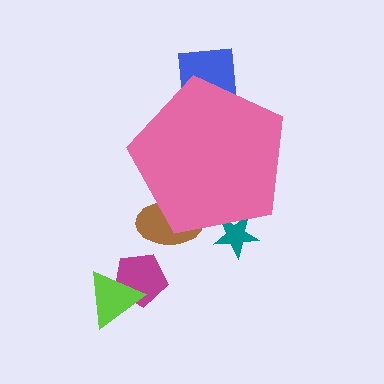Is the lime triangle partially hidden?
No, the lime triangle is fully visible.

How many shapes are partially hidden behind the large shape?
3 shapes are partially hidden.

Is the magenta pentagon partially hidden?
No, the magenta pentagon is fully visible.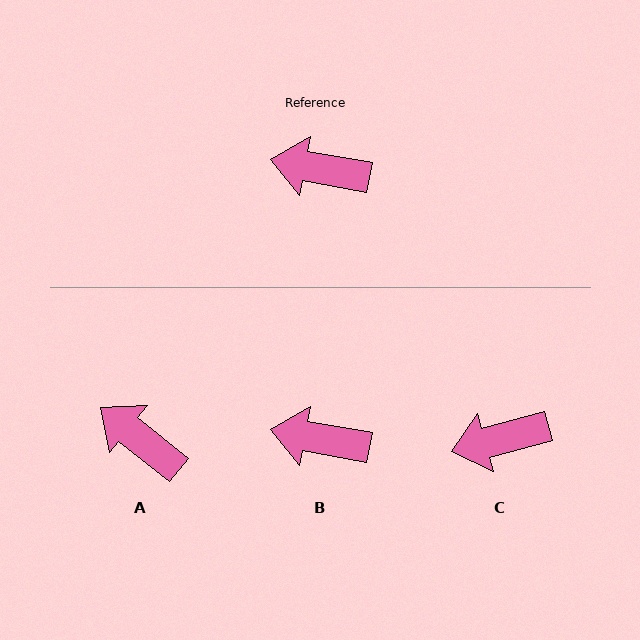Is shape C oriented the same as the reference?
No, it is off by about 25 degrees.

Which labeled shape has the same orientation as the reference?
B.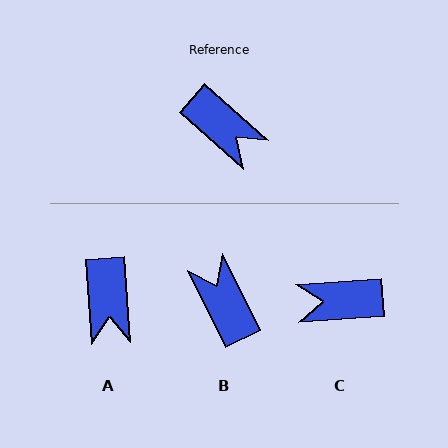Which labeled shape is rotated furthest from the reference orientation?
B, about 157 degrees away.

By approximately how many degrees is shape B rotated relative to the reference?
Approximately 157 degrees counter-clockwise.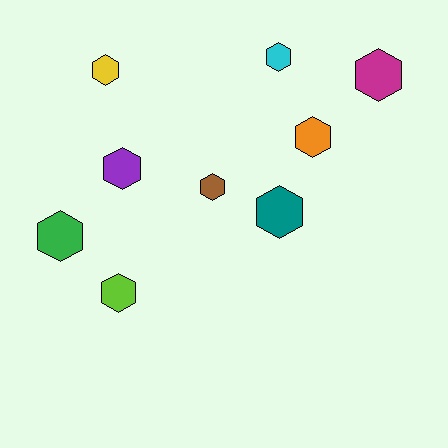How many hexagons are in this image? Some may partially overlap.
There are 9 hexagons.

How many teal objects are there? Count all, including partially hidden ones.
There is 1 teal object.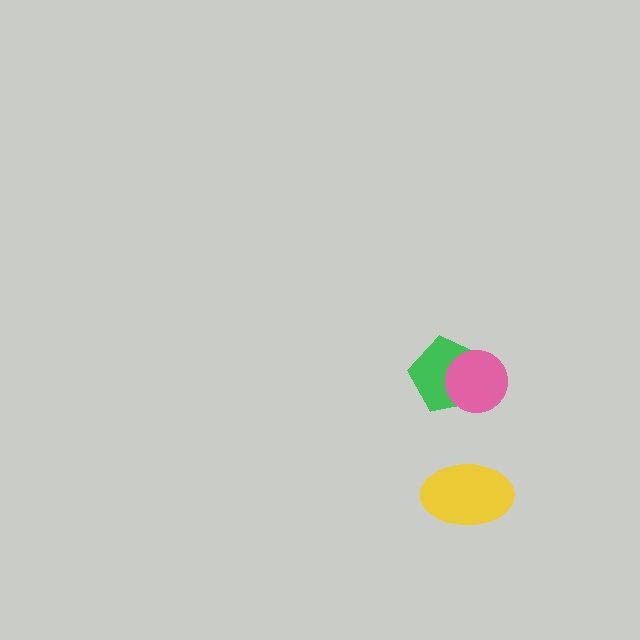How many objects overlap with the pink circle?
1 object overlaps with the pink circle.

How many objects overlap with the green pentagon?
1 object overlaps with the green pentagon.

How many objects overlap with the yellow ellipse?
0 objects overlap with the yellow ellipse.